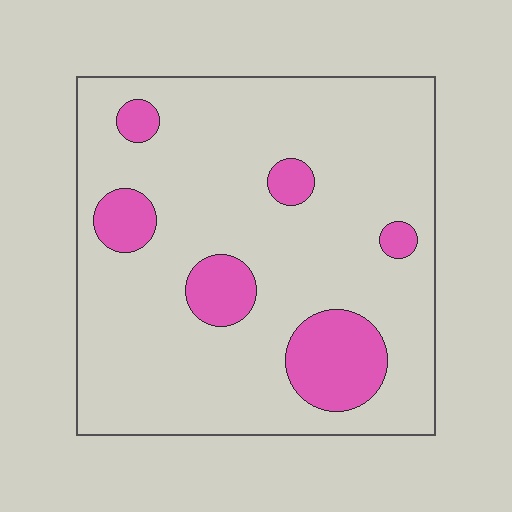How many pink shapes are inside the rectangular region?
6.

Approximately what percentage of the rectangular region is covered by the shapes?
Approximately 15%.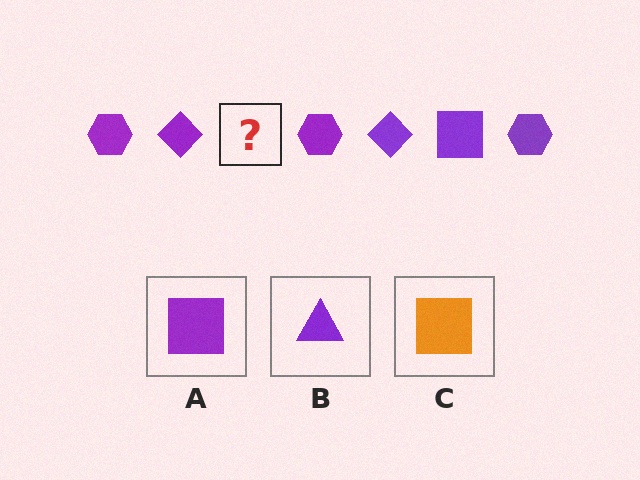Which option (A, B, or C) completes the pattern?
A.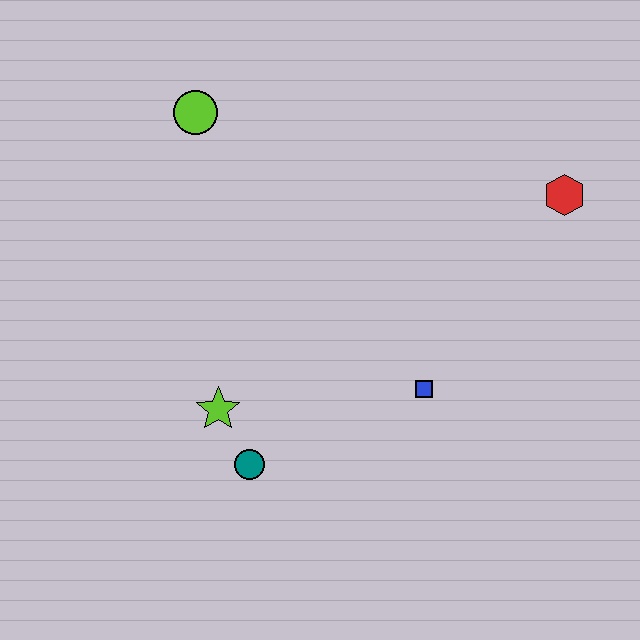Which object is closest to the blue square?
The teal circle is closest to the blue square.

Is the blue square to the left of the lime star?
No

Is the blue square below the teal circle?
No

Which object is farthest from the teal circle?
The red hexagon is farthest from the teal circle.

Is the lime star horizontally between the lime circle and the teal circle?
Yes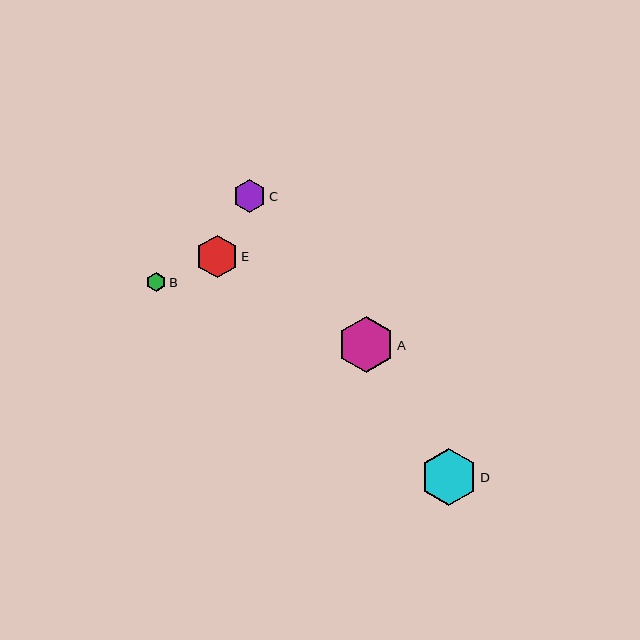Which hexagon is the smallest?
Hexagon B is the smallest with a size of approximately 20 pixels.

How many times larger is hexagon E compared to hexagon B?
Hexagon E is approximately 2.2 times the size of hexagon B.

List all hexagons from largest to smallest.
From largest to smallest: D, A, E, C, B.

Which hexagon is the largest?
Hexagon D is the largest with a size of approximately 57 pixels.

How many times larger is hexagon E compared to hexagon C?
Hexagon E is approximately 1.3 times the size of hexagon C.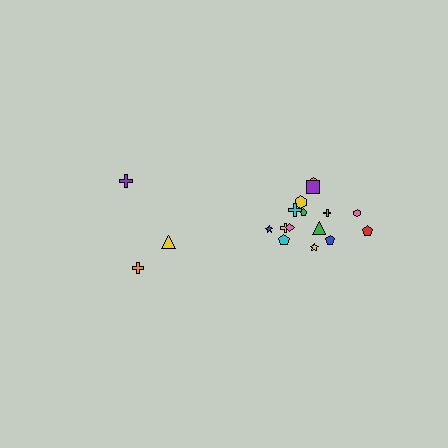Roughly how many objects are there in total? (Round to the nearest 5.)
Roughly 20 objects in total.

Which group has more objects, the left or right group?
The right group.